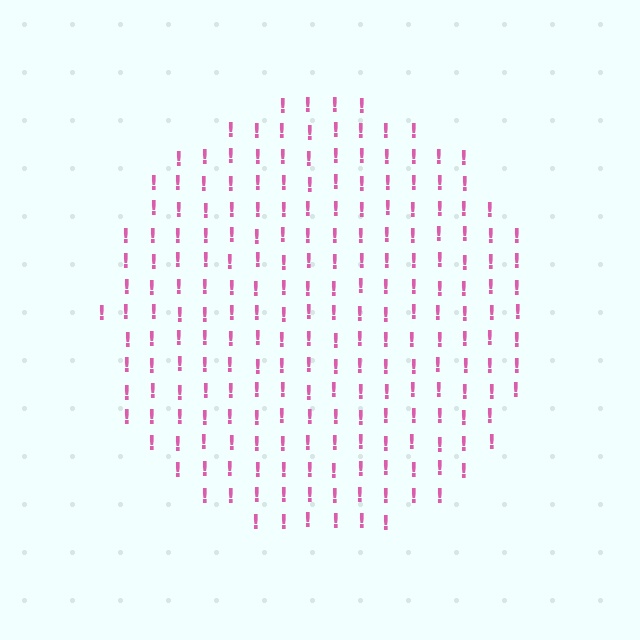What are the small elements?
The small elements are exclamation marks.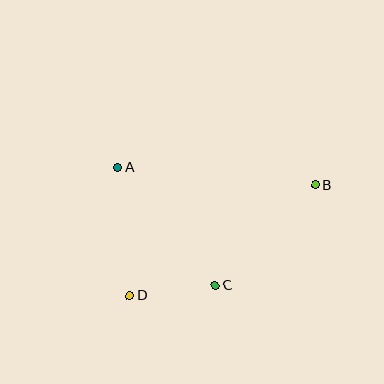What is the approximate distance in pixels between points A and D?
The distance between A and D is approximately 129 pixels.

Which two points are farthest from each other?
Points B and D are farthest from each other.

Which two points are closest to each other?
Points C and D are closest to each other.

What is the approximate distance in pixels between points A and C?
The distance between A and C is approximately 153 pixels.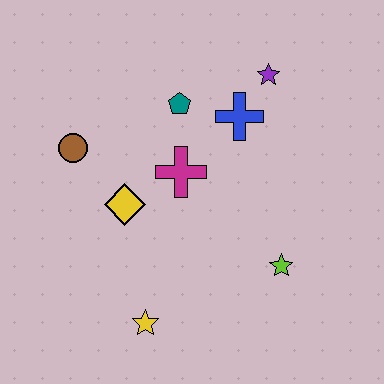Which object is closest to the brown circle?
The yellow diamond is closest to the brown circle.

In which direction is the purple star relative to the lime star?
The purple star is above the lime star.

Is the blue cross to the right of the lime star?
No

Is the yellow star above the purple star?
No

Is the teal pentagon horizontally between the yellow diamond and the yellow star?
No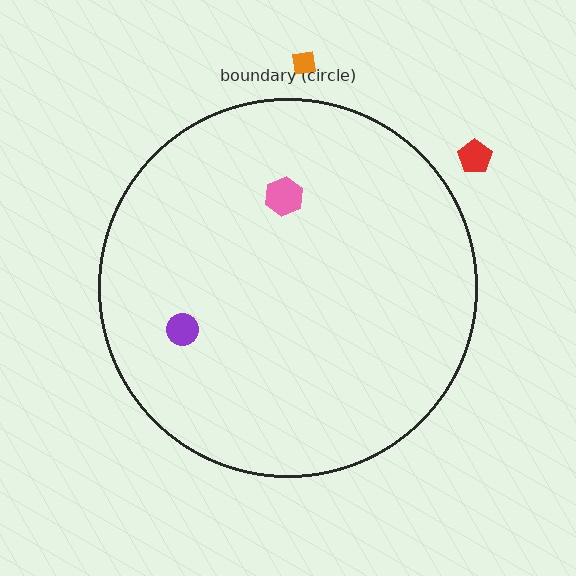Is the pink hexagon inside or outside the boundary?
Inside.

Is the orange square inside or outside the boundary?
Outside.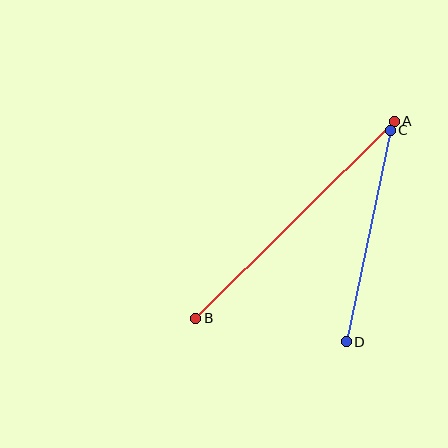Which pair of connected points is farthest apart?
Points A and B are farthest apart.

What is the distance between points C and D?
The distance is approximately 216 pixels.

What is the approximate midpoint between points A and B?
The midpoint is at approximately (295, 220) pixels.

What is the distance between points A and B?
The distance is approximately 280 pixels.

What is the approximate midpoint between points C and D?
The midpoint is at approximately (368, 236) pixels.